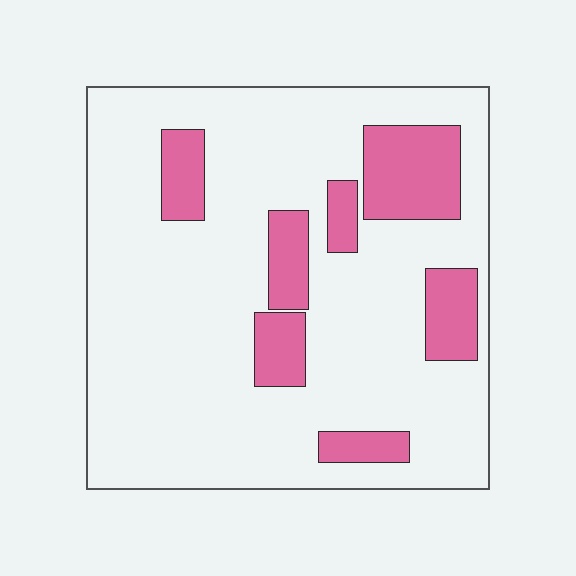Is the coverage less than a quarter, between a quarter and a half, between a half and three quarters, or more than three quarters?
Less than a quarter.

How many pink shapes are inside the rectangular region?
7.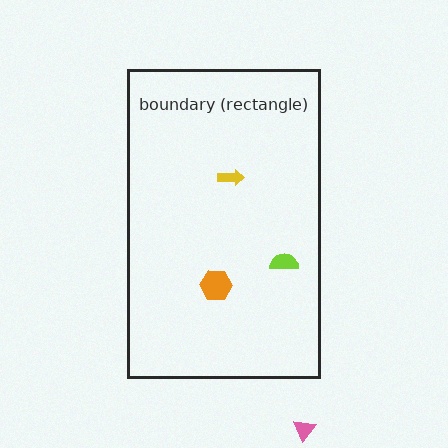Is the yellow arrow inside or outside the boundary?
Inside.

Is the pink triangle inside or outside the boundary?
Outside.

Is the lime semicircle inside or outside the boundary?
Inside.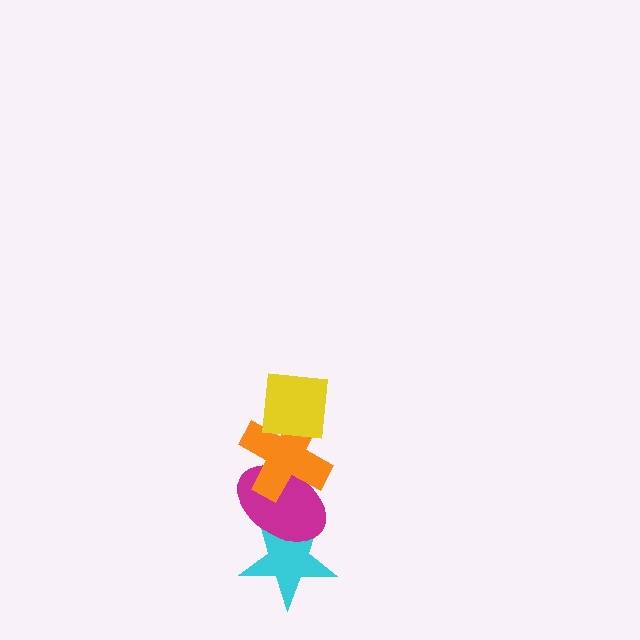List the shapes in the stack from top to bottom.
From top to bottom: the yellow square, the orange cross, the magenta ellipse, the cyan star.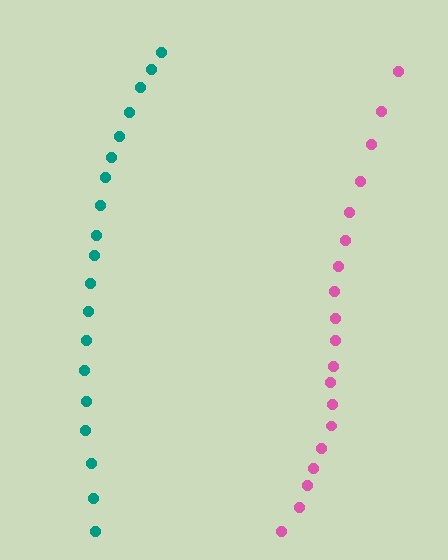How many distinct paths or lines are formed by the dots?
There are 2 distinct paths.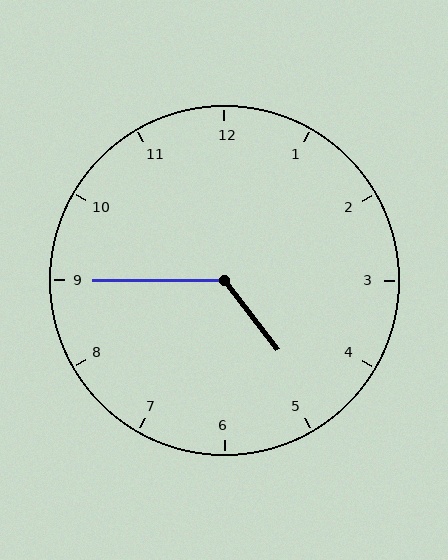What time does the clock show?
4:45.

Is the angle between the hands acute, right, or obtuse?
It is obtuse.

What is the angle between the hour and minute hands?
Approximately 128 degrees.